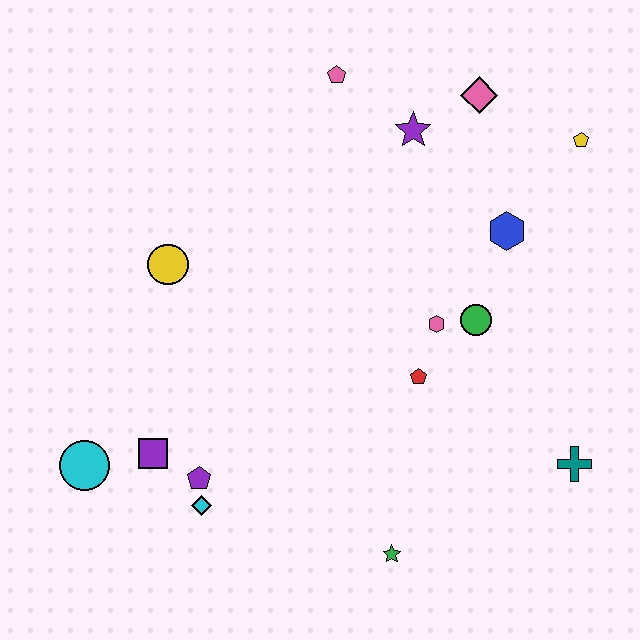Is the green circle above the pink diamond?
No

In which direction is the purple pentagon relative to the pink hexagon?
The purple pentagon is to the left of the pink hexagon.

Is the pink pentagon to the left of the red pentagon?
Yes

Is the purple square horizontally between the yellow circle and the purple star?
No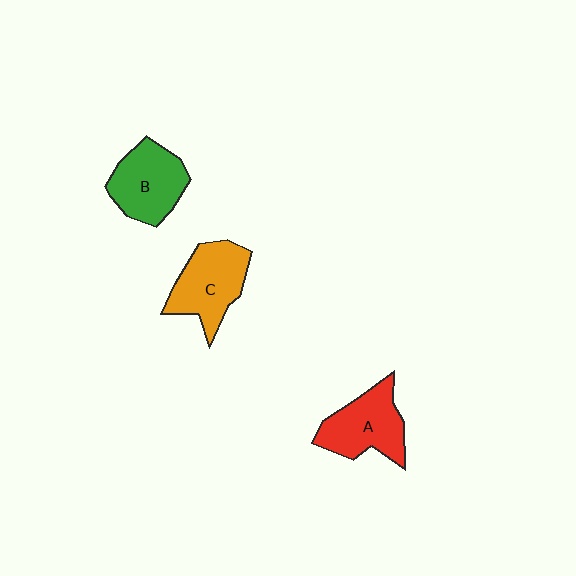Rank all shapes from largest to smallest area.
From largest to smallest: C (orange), A (red), B (green).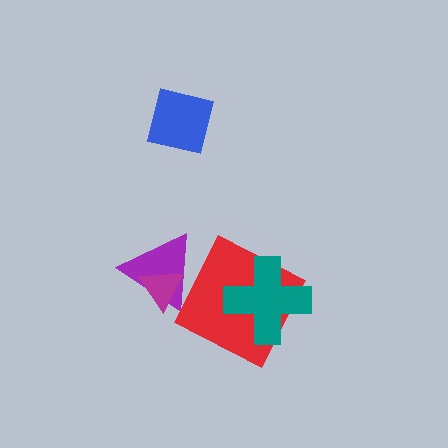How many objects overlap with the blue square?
0 objects overlap with the blue square.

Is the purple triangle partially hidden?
Yes, it is partially covered by another shape.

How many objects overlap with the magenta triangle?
1 object overlaps with the magenta triangle.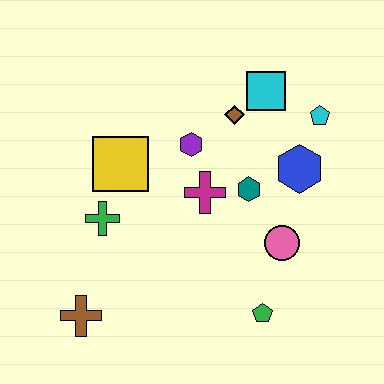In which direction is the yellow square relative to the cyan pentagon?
The yellow square is to the left of the cyan pentagon.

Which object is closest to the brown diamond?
The cyan square is closest to the brown diamond.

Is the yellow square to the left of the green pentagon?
Yes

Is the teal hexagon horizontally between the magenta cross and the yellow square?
No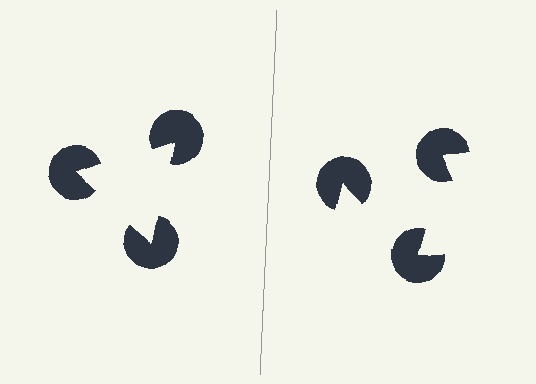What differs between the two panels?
The pac-man discs are positioned identically on both sides; only the wedge orientations differ. On the left they align to a triangle; on the right they are misaligned.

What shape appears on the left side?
An illusory triangle.